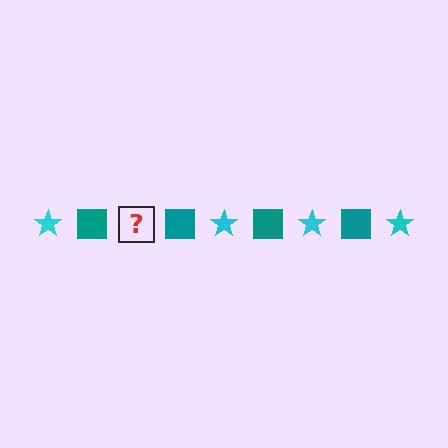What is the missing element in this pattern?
The missing element is a cyan star.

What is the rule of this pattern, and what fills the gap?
The rule is that the pattern alternates between cyan star and teal square. The gap should be filled with a cyan star.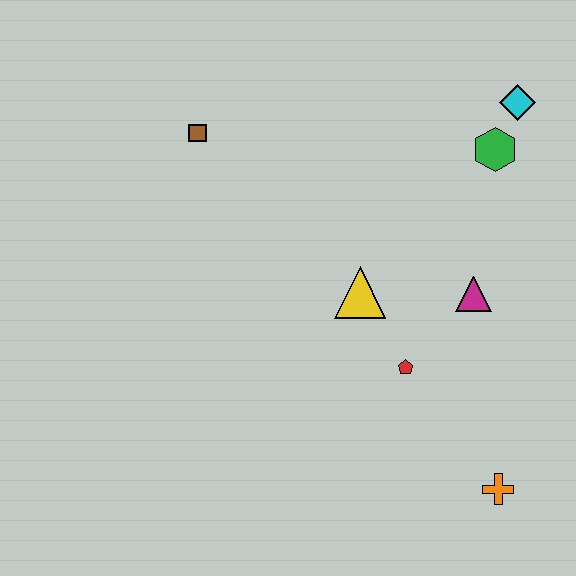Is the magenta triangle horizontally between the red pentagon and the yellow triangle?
No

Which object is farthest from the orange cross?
The brown square is farthest from the orange cross.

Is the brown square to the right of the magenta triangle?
No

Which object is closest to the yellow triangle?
The red pentagon is closest to the yellow triangle.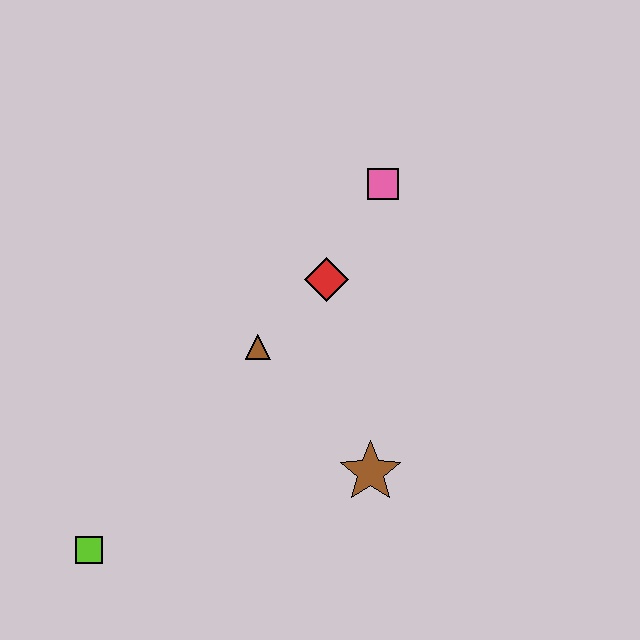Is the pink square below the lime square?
No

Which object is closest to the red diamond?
The brown triangle is closest to the red diamond.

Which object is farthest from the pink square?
The lime square is farthest from the pink square.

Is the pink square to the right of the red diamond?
Yes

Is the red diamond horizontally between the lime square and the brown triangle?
No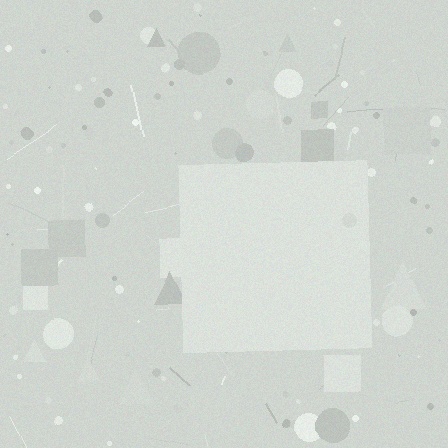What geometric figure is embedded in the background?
A square is embedded in the background.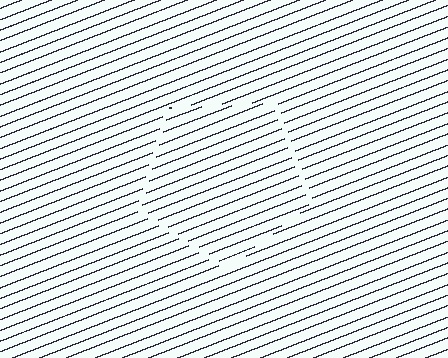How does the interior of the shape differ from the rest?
The interior of the shape contains the same grating, shifted by half a period — the contour is defined by the phase discontinuity where line-ends from the inner and outer gratings abut.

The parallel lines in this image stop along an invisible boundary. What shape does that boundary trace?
An illusory pentagon. The interior of the shape contains the same grating, shifted by half a period — the contour is defined by the phase discontinuity where line-ends from the inner and outer gratings abut.